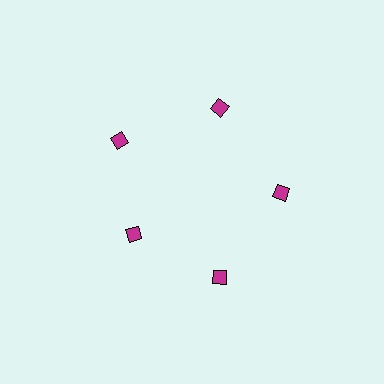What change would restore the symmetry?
The symmetry would be restored by moving it outward, back onto the ring so that all 5 diamonds sit at equal angles and equal distance from the center.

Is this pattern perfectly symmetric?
No. The 5 magenta diamonds are arranged in a ring, but one element near the 8 o'clock position is pulled inward toward the center, breaking the 5-fold rotational symmetry.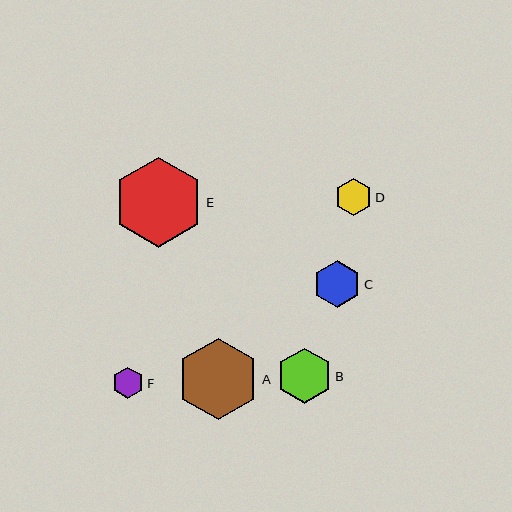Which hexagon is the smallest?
Hexagon F is the smallest with a size of approximately 32 pixels.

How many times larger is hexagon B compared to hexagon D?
Hexagon B is approximately 1.5 times the size of hexagon D.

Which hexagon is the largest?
Hexagon E is the largest with a size of approximately 90 pixels.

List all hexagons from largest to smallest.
From largest to smallest: E, A, B, C, D, F.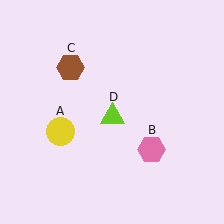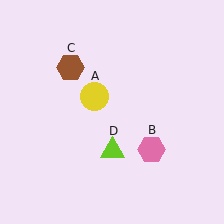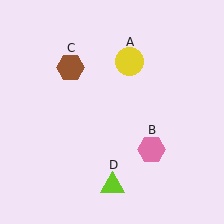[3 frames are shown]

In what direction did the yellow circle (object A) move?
The yellow circle (object A) moved up and to the right.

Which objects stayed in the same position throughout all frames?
Pink hexagon (object B) and brown hexagon (object C) remained stationary.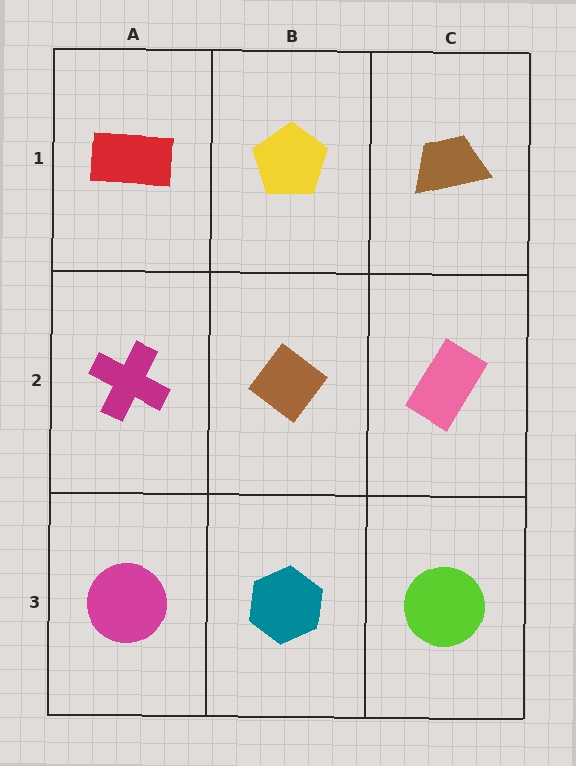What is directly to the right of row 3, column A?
A teal hexagon.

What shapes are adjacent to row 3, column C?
A pink rectangle (row 2, column C), a teal hexagon (row 3, column B).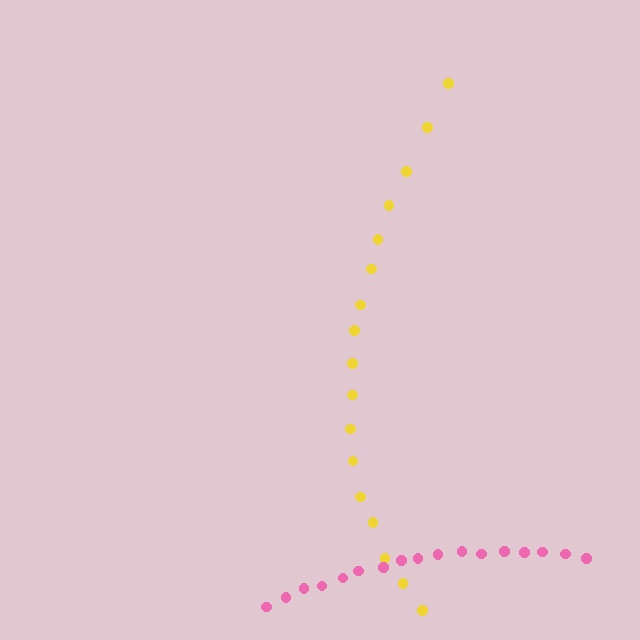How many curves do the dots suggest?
There are 2 distinct paths.